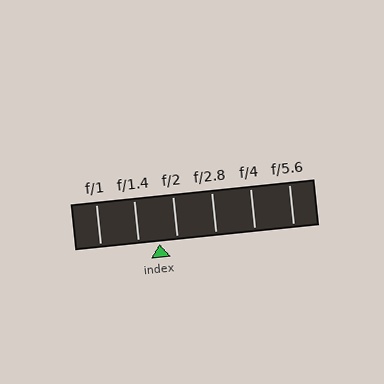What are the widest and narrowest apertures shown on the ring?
The widest aperture shown is f/1 and the narrowest is f/5.6.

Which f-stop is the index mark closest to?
The index mark is closest to f/2.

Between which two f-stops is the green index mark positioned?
The index mark is between f/1.4 and f/2.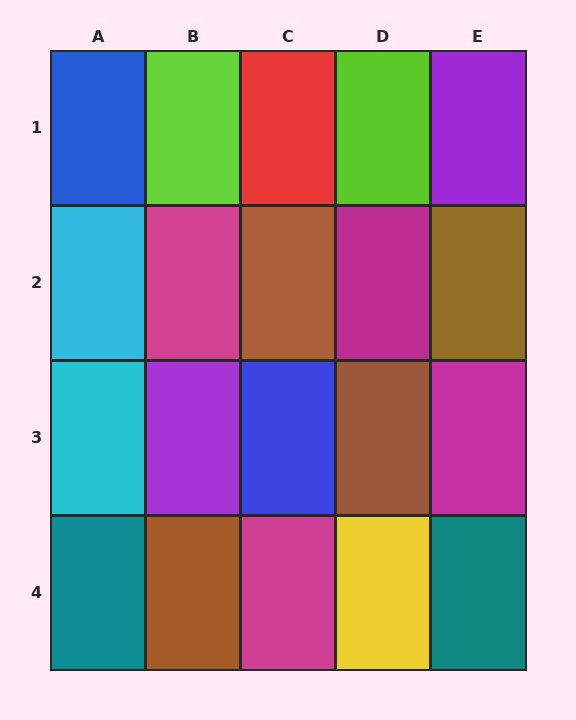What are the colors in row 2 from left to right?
Cyan, magenta, brown, magenta, brown.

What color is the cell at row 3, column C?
Blue.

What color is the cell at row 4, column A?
Teal.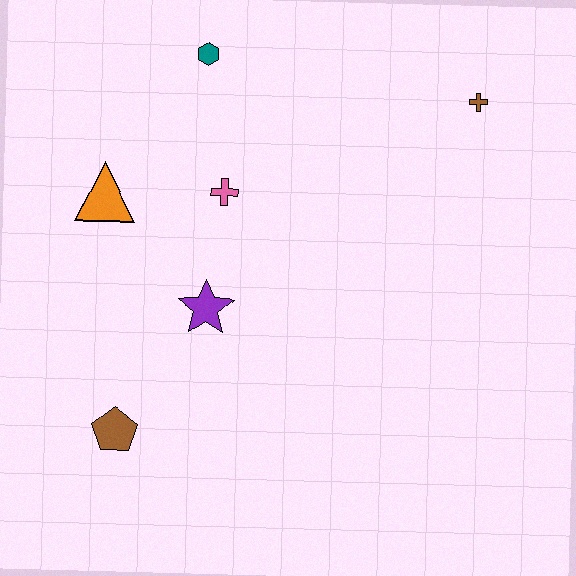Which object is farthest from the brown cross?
The brown pentagon is farthest from the brown cross.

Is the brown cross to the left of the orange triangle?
No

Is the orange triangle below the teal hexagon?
Yes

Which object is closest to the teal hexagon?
The pink cross is closest to the teal hexagon.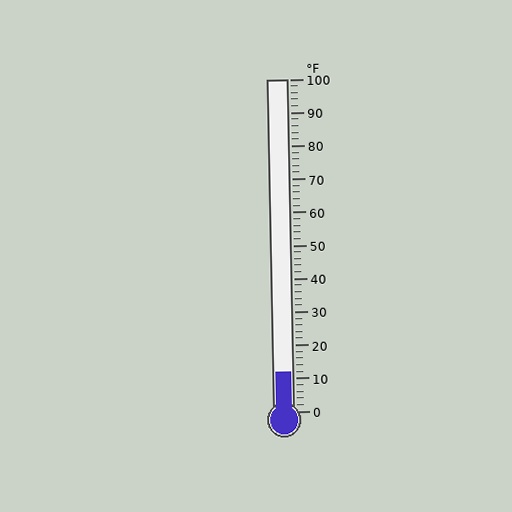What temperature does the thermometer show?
The thermometer shows approximately 12°F.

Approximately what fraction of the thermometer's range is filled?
The thermometer is filled to approximately 10% of its range.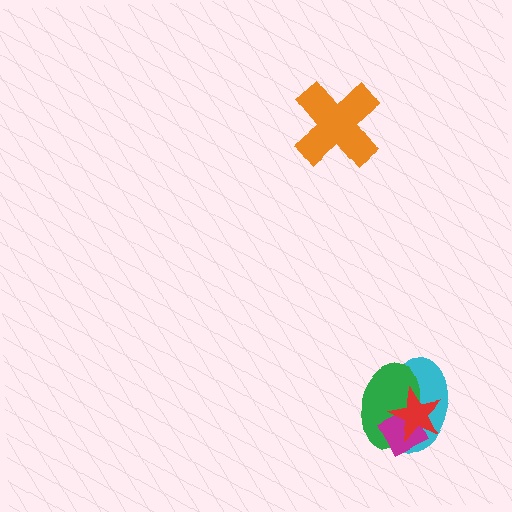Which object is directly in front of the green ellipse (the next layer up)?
The magenta diamond is directly in front of the green ellipse.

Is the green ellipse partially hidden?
Yes, it is partially covered by another shape.